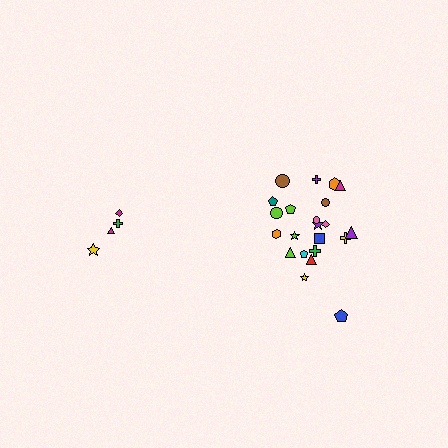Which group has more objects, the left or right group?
The right group.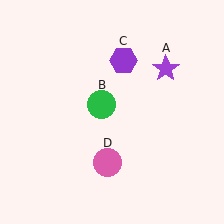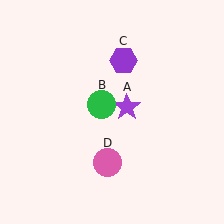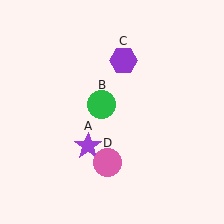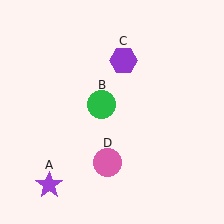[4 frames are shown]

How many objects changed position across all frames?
1 object changed position: purple star (object A).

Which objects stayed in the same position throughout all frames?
Green circle (object B) and purple hexagon (object C) and pink circle (object D) remained stationary.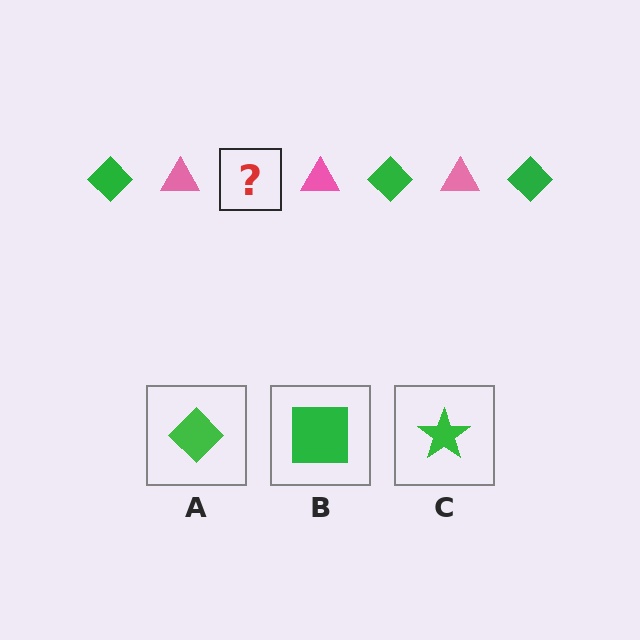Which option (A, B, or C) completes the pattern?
A.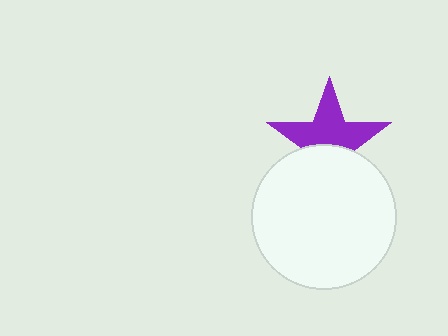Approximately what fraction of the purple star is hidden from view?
Roughly 42% of the purple star is hidden behind the white circle.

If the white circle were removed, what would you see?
You would see the complete purple star.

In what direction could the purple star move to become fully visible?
The purple star could move up. That would shift it out from behind the white circle entirely.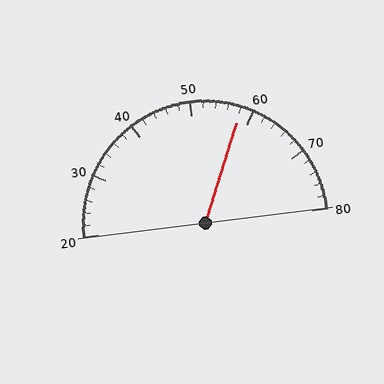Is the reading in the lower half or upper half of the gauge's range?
The reading is in the upper half of the range (20 to 80).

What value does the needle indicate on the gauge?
The needle indicates approximately 58.